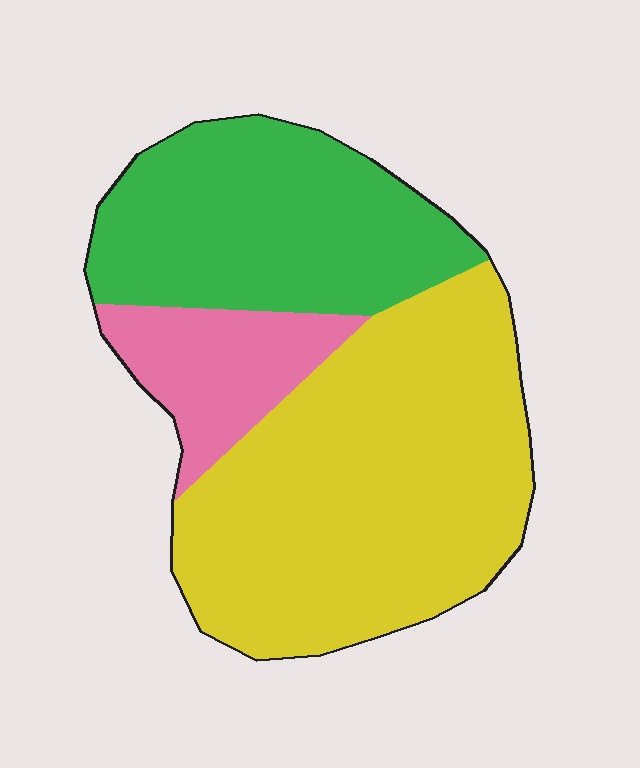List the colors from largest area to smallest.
From largest to smallest: yellow, green, pink.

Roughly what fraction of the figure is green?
Green takes up about one third (1/3) of the figure.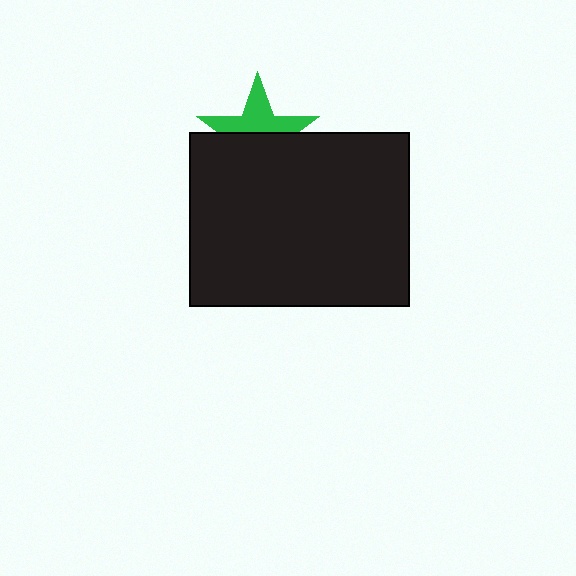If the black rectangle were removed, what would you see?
You would see the complete green star.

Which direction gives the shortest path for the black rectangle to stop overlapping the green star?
Moving down gives the shortest separation.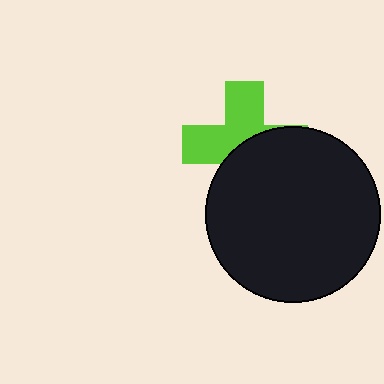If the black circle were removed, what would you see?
You would see the complete lime cross.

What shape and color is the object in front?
The object in front is a black circle.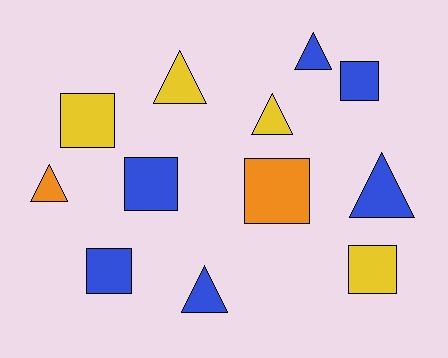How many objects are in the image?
There are 12 objects.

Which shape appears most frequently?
Triangle, with 6 objects.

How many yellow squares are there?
There are 2 yellow squares.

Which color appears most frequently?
Blue, with 6 objects.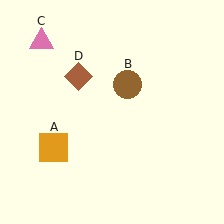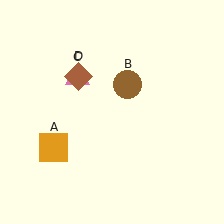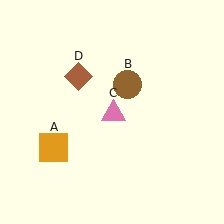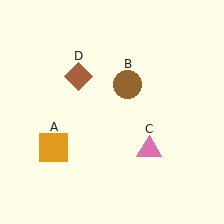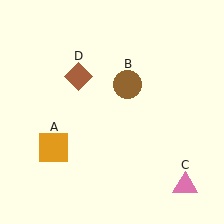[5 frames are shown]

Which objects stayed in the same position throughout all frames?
Orange square (object A) and brown circle (object B) and brown diamond (object D) remained stationary.